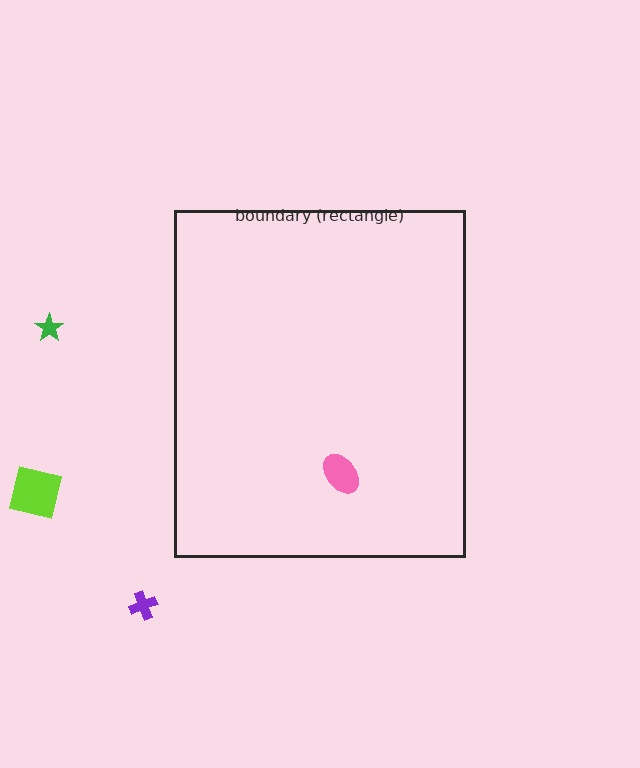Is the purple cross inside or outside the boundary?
Outside.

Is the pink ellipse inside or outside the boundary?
Inside.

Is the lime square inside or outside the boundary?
Outside.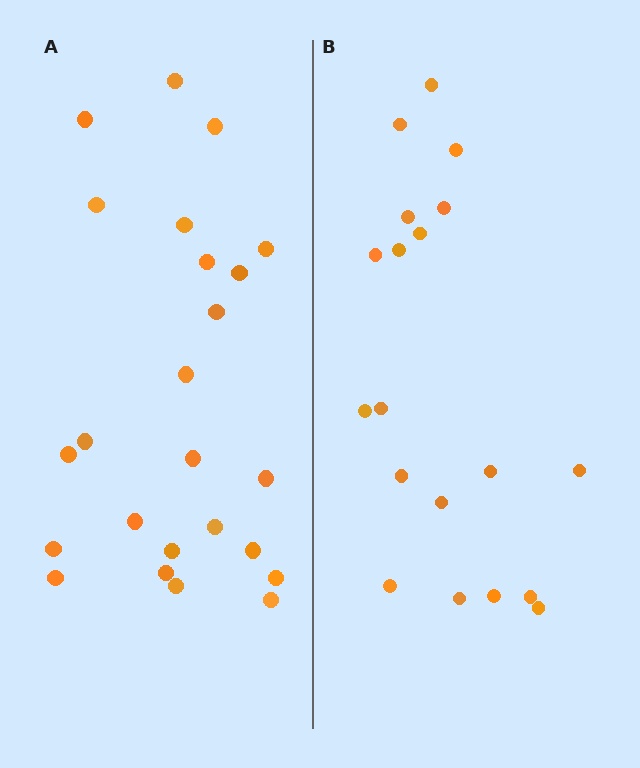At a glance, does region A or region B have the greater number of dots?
Region A (the left region) has more dots.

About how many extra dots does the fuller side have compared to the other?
Region A has about 5 more dots than region B.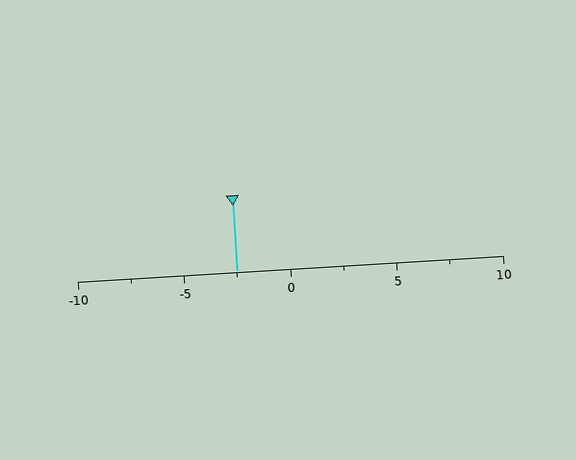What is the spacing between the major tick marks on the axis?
The major ticks are spaced 5 apart.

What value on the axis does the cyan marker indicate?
The marker indicates approximately -2.5.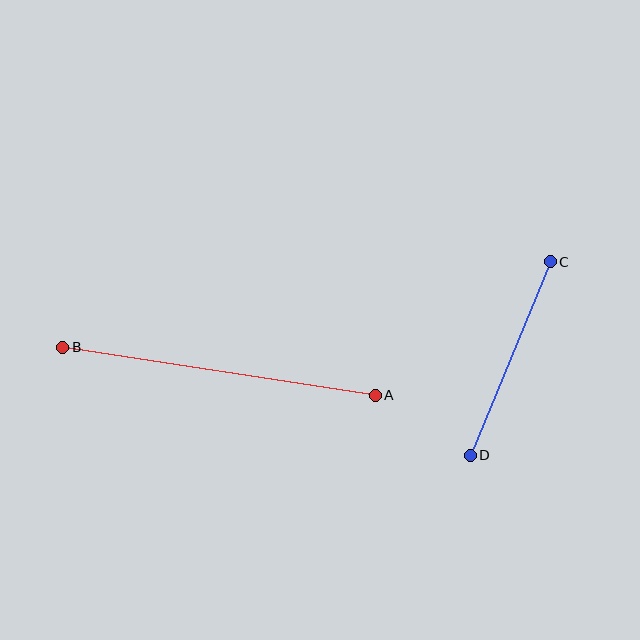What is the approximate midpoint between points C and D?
The midpoint is at approximately (510, 358) pixels.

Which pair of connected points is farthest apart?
Points A and B are farthest apart.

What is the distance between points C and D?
The distance is approximately 209 pixels.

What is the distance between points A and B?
The distance is approximately 316 pixels.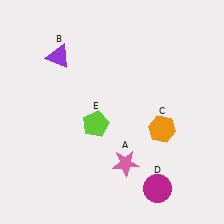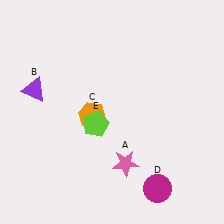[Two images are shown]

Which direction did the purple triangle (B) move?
The purple triangle (B) moved down.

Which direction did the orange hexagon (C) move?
The orange hexagon (C) moved left.